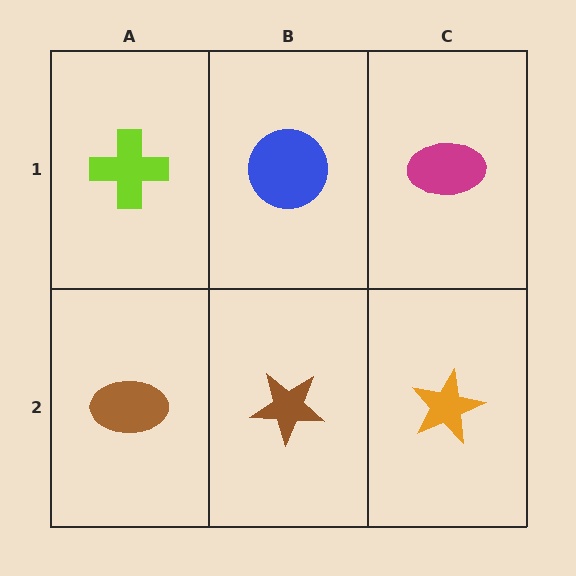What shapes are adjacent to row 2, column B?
A blue circle (row 1, column B), a brown ellipse (row 2, column A), an orange star (row 2, column C).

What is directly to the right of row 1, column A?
A blue circle.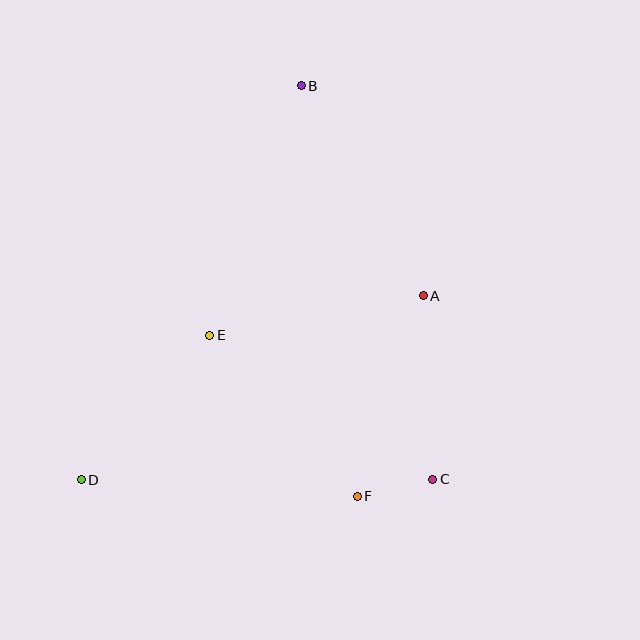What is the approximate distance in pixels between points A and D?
The distance between A and D is approximately 388 pixels.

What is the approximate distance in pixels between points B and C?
The distance between B and C is approximately 415 pixels.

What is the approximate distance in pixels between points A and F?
The distance between A and F is approximately 211 pixels.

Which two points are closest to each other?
Points C and F are closest to each other.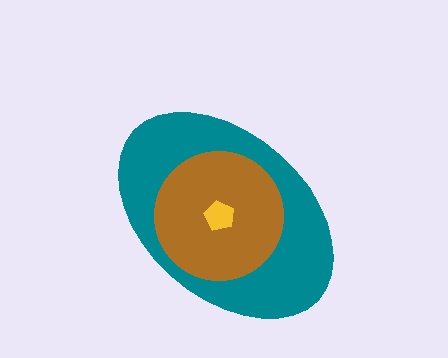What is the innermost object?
The yellow pentagon.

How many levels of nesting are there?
3.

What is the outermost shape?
The teal ellipse.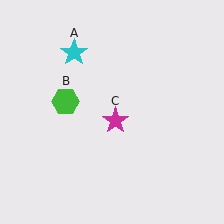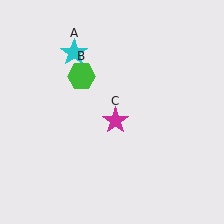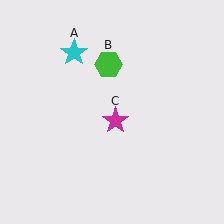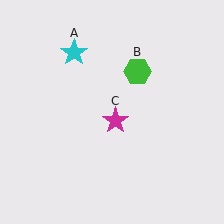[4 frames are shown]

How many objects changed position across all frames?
1 object changed position: green hexagon (object B).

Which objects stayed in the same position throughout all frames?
Cyan star (object A) and magenta star (object C) remained stationary.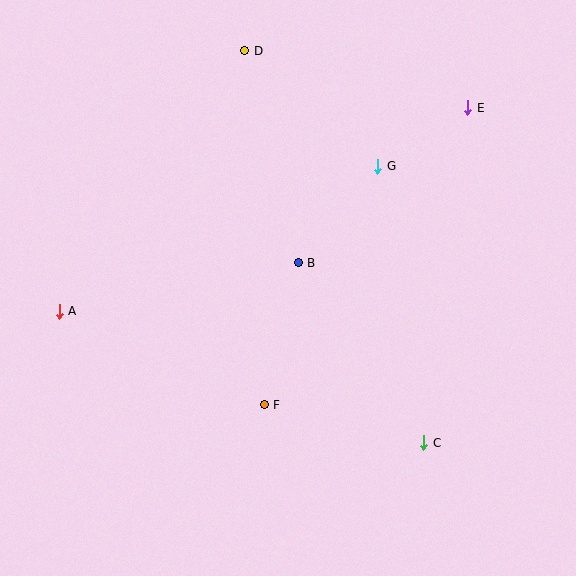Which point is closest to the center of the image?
Point B at (298, 263) is closest to the center.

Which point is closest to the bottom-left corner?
Point A is closest to the bottom-left corner.